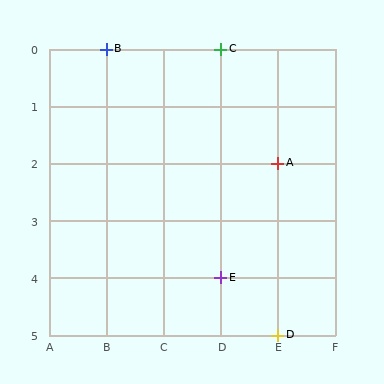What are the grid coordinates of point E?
Point E is at grid coordinates (D, 4).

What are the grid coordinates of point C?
Point C is at grid coordinates (D, 0).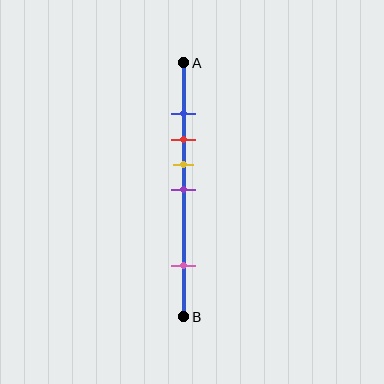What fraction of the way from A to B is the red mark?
The red mark is approximately 30% (0.3) of the way from A to B.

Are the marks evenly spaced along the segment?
No, the marks are not evenly spaced.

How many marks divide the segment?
There are 5 marks dividing the segment.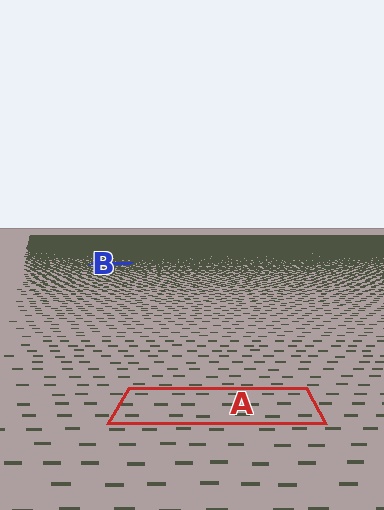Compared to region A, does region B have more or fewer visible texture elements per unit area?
Region B has more texture elements per unit area — they are packed more densely because it is farther away.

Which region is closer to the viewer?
Region A is closer. The texture elements there are larger and more spread out.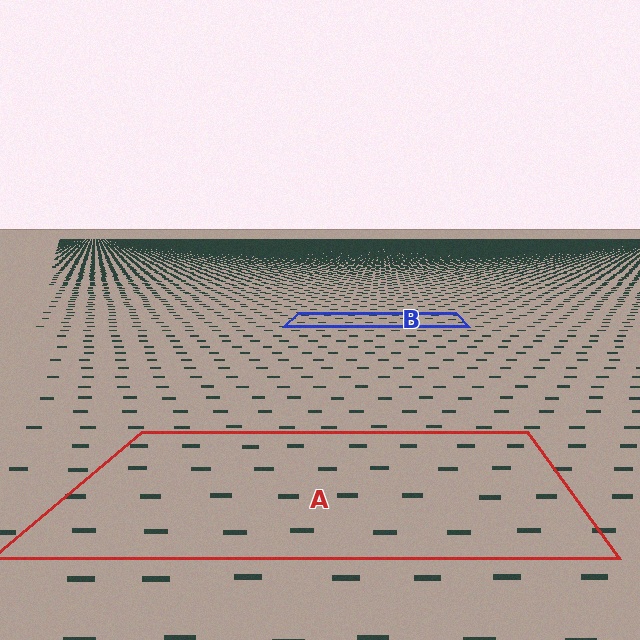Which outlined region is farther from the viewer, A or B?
Region B is farther from the viewer — the texture elements inside it appear smaller and more densely packed.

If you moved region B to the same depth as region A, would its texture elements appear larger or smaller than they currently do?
They would appear larger. At a closer depth, the same texture elements are projected at a bigger on-screen size.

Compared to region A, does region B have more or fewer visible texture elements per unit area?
Region B has more texture elements per unit area — they are packed more densely because it is farther away.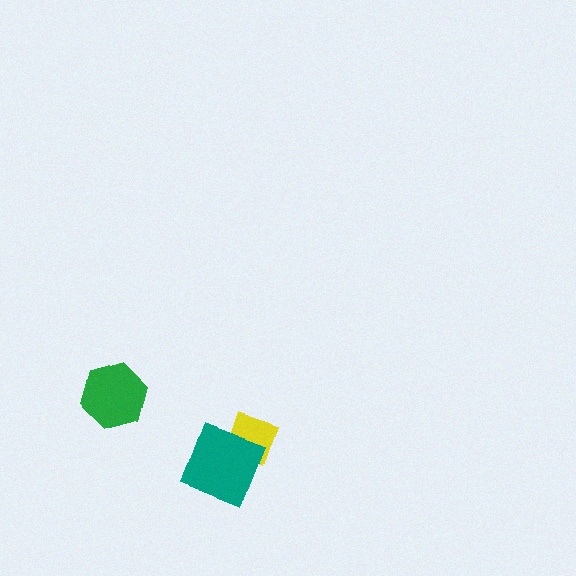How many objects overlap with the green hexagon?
0 objects overlap with the green hexagon.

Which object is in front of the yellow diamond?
The teal square is in front of the yellow diamond.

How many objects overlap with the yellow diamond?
1 object overlaps with the yellow diamond.